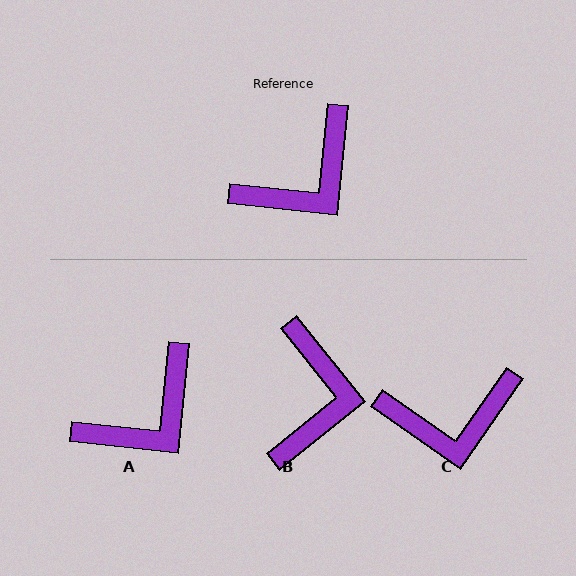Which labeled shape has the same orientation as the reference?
A.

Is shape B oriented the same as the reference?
No, it is off by about 45 degrees.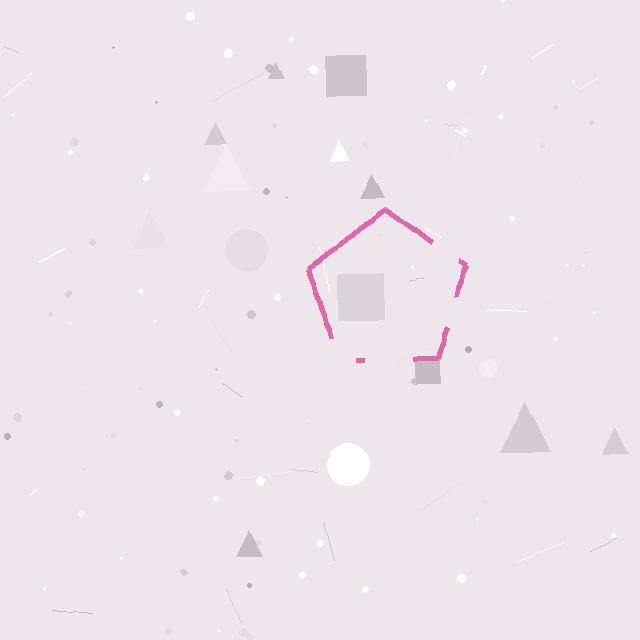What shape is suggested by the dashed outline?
The dashed outline suggests a pentagon.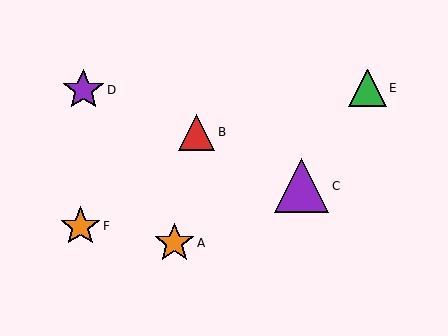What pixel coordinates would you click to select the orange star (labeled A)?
Click at (174, 243) to select the orange star A.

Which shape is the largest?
The purple triangle (labeled C) is the largest.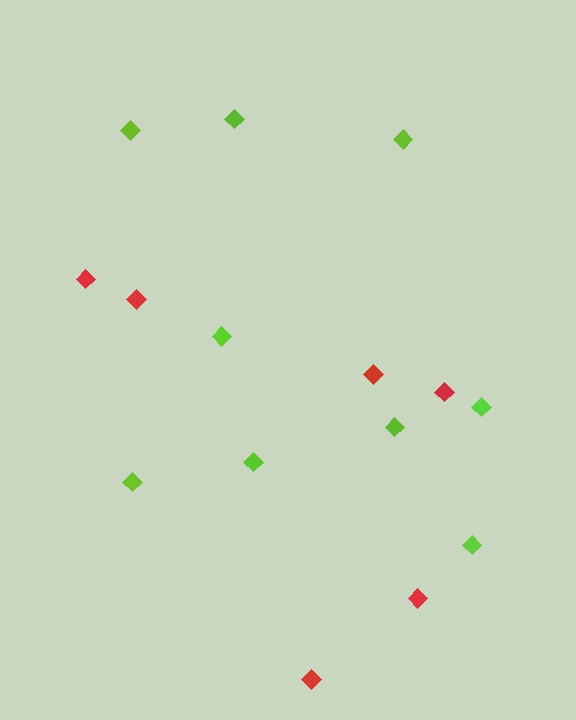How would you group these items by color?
There are 2 groups: one group of lime diamonds (9) and one group of red diamonds (6).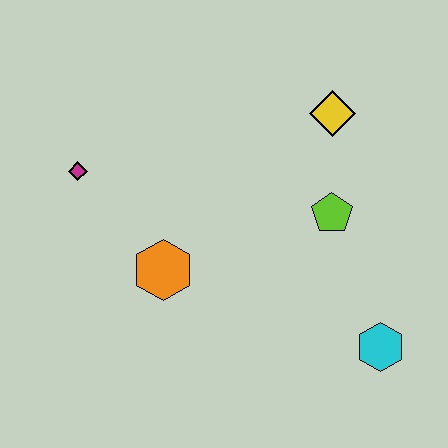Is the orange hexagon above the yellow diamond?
No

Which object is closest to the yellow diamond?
The lime pentagon is closest to the yellow diamond.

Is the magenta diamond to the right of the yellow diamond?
No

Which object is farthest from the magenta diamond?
The cyan hexagon is farthest from the magenta diamond.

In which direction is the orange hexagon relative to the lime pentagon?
The orange hexagon is to the left of the lime pentagon.